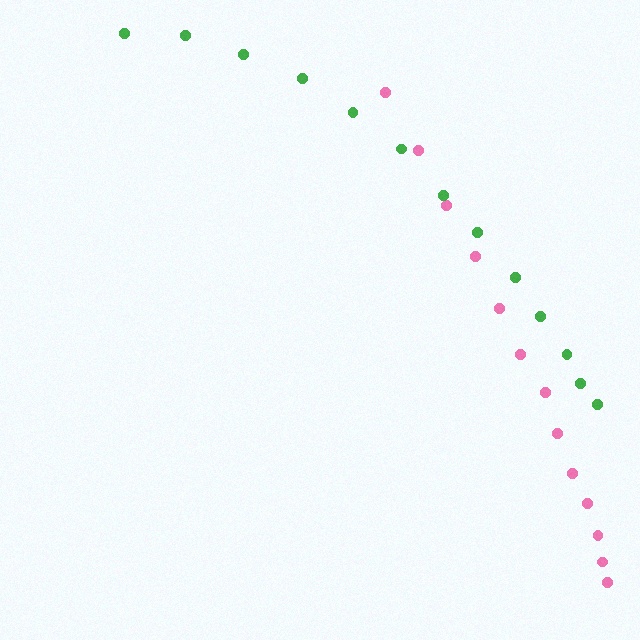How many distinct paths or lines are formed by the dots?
There are 2 distinct paths.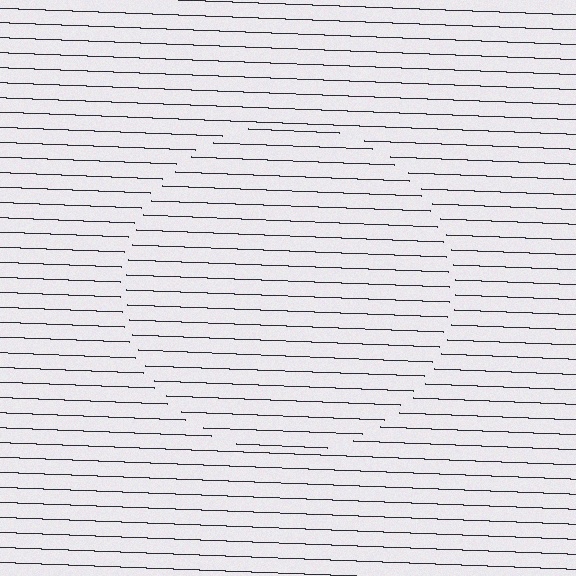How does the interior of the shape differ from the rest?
The interior of the shape contains the same grating, shifted by half a period — the contour is defined by the phase discontinuity where line-ends from the inner and outer gratings abut.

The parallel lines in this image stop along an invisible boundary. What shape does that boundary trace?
An illusory circle. The interior of the shape contains the same grating, shifted by half a period — the contour is defined by the phase discontinuity where line-ends from the inner and outer gratings abut.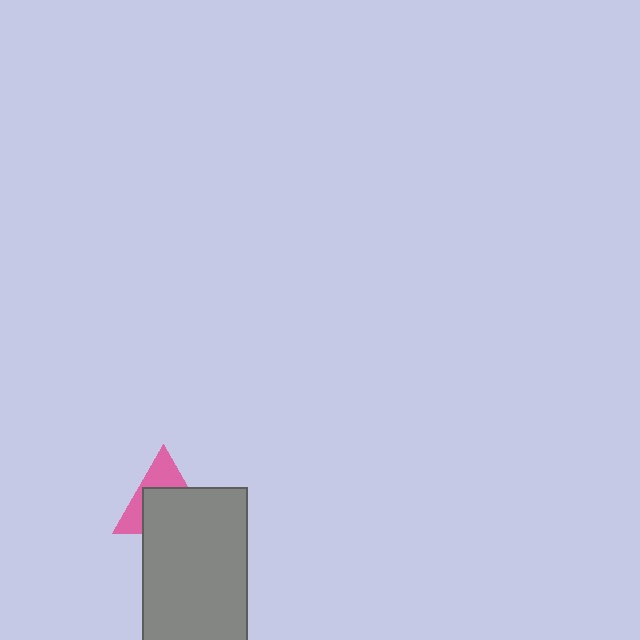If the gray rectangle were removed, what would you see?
You would see the complete pink triangle.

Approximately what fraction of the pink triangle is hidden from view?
Roughly 60% of the pink triangle is hidden behind the gray rectangle.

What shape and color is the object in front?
The object in front is a gray rectangle.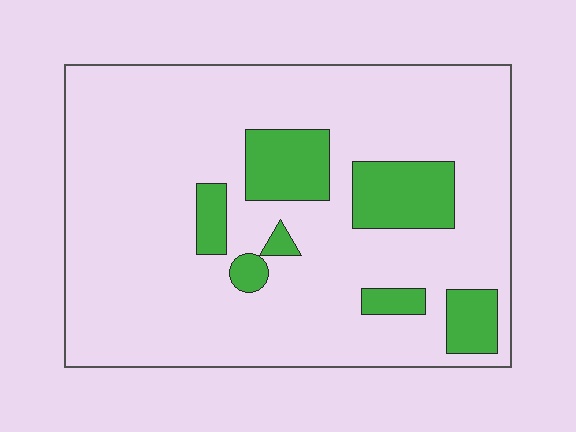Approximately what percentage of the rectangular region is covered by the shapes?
Approximately 15%.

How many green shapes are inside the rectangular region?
7.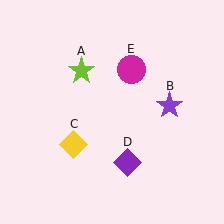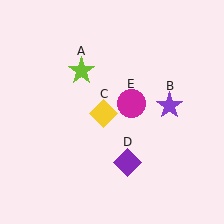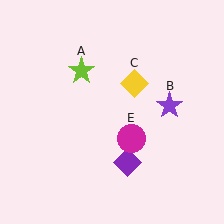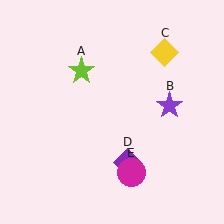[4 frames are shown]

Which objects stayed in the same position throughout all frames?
Lime star (object A) and purple star (object B) and purple diamond (object D) remained stationary.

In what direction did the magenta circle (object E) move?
The magenta circle (object E) moved down.